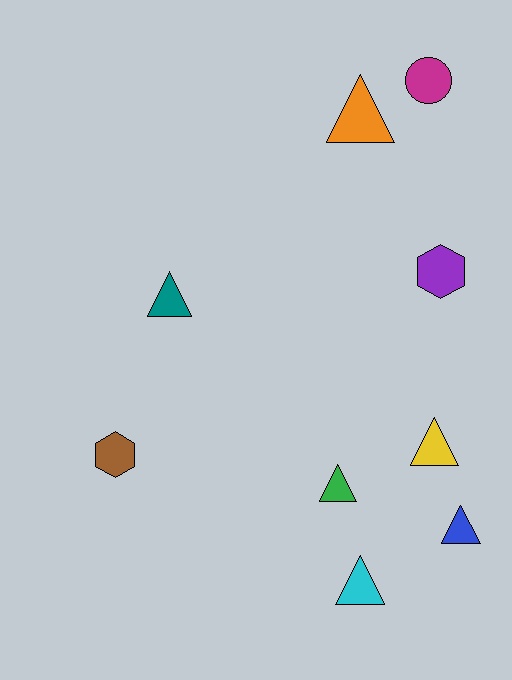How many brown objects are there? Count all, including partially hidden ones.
There is 1 brown object.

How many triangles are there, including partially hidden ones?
There are 6 triangles.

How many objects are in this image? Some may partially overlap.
There are 9 objects.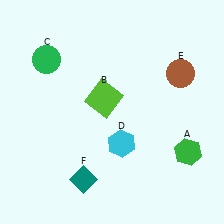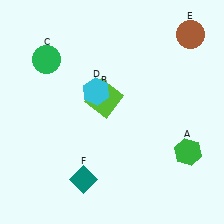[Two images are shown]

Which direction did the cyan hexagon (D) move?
The cyan hexagon (D) moved up.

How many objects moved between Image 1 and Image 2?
2 objects moved between the two images.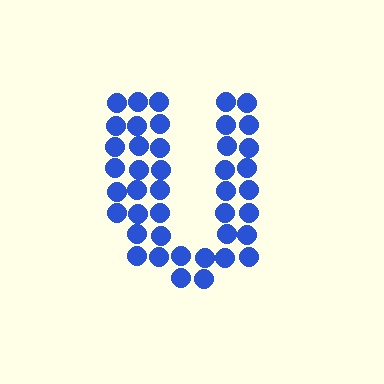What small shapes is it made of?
It is made of small circles.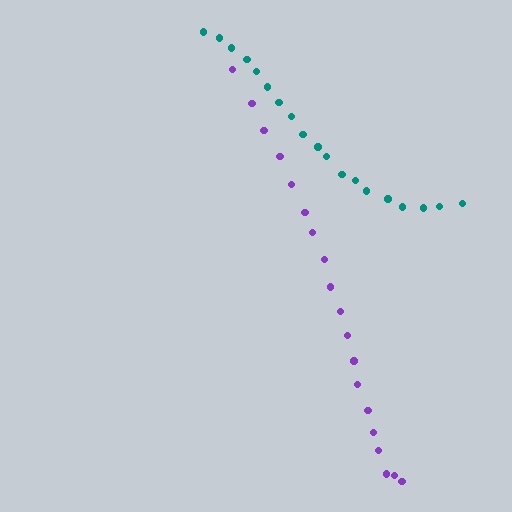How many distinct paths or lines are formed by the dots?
There are 2 distinct paths.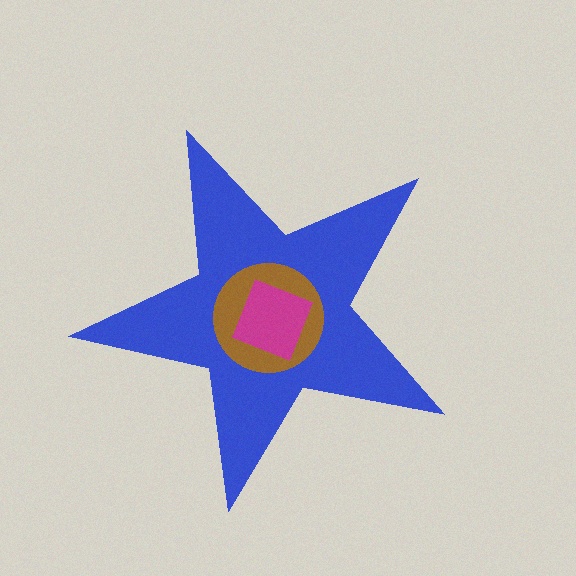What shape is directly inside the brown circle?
The magenta square.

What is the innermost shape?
The magenta square.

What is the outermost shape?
The blue star.